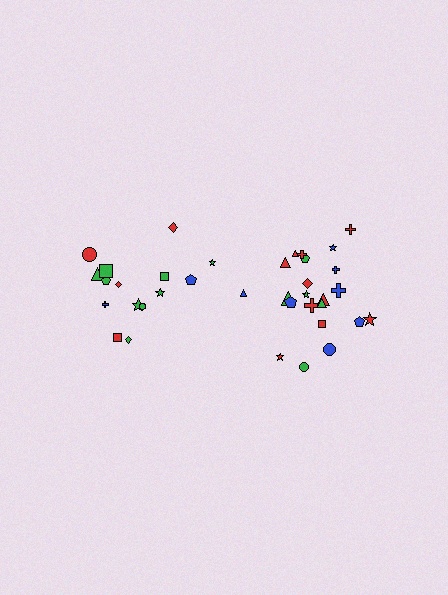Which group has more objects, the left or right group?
The right group.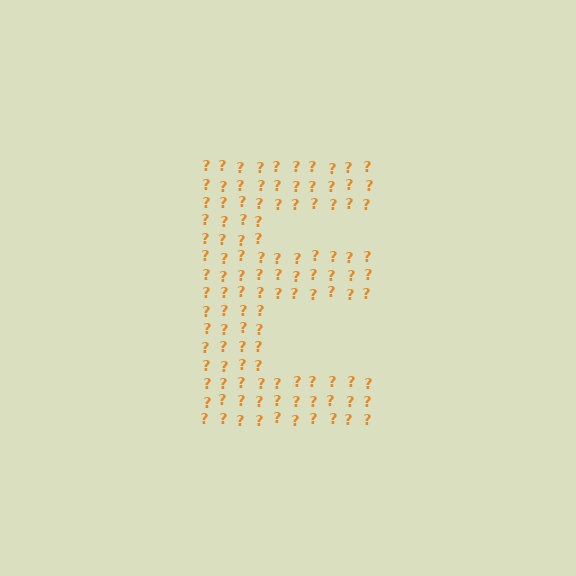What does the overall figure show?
The overall figure shows the letter E.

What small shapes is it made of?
It is made of small question marks.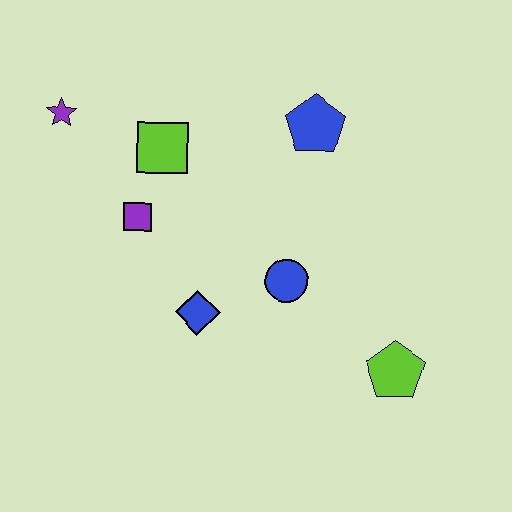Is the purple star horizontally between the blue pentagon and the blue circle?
No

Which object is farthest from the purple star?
The lime pentagon is farthest from the purple star.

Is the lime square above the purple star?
No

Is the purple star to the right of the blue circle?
No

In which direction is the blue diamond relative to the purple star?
The blue diamond is below the purple star.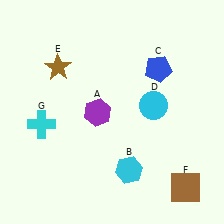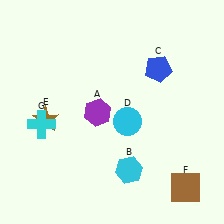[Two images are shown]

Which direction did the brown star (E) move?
The brown star (E) moved down.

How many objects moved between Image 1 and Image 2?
2 objects moved between the two images.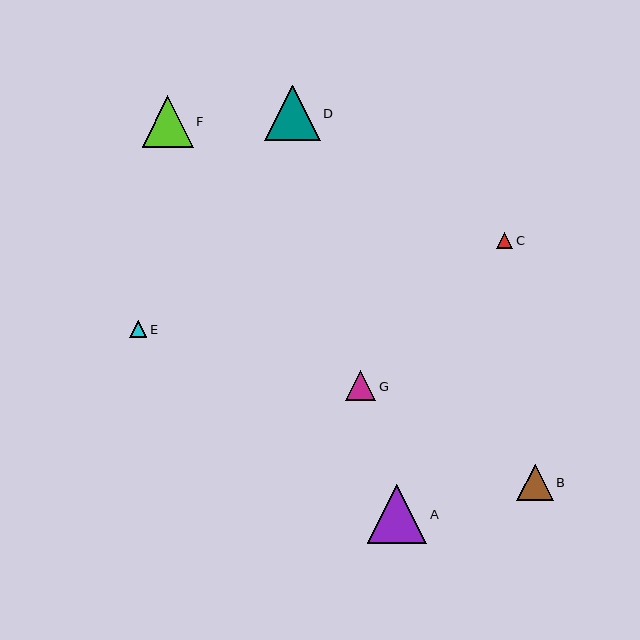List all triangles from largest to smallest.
From largest to smallest: A, D, F, B, G, E, C.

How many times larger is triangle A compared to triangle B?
Triangle A is approximately 1.6 times the size of triangle B.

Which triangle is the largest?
Triangle A is the largest with a size of approximately 59 pixels.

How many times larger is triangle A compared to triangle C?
Triangle A is approximately 3.6 times the size of triangle C.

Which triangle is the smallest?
Triangle C is the smallest with a size of approximately 16 pixels.